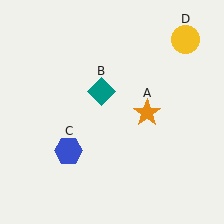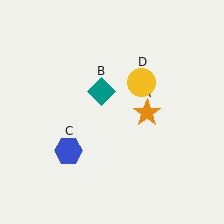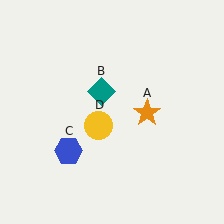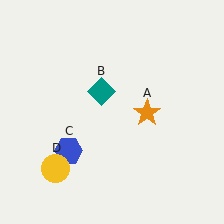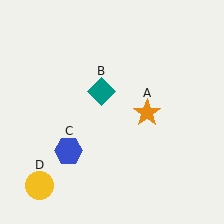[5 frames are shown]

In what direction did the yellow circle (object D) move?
The yellow circle (object D) moved down and to the left.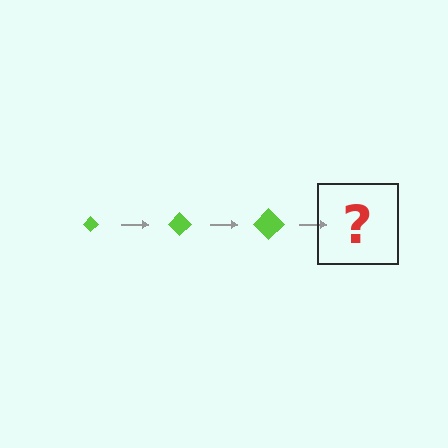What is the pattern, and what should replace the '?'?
The pattern is that the diamond gets progressively larger each step. The '?' should be a lime diamond, larger than the previous one.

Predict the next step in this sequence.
The next step is a lime diamond, larger than the previous one.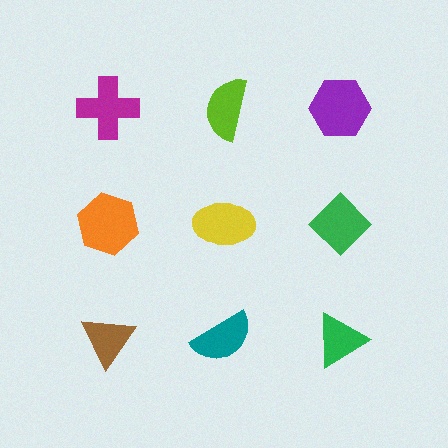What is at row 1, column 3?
A purple hexagon.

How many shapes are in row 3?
3 shapes.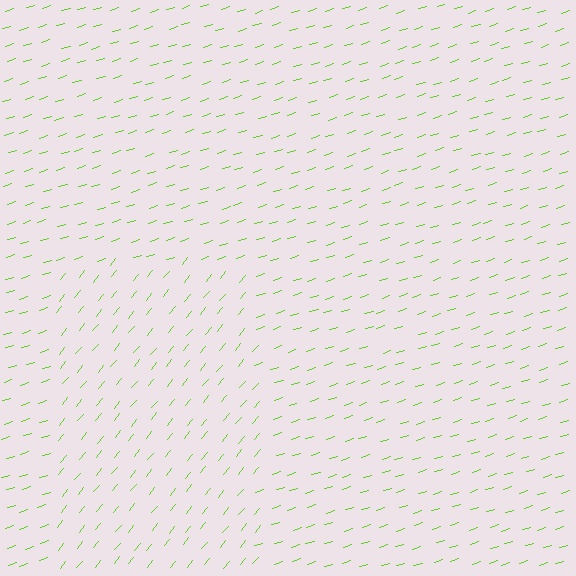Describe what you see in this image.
The image is filled with small lime line segments. A rectangle region in the image has lines oriented differently from the surrounding lines, creating a visible texture boundary.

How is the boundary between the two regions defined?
The boundary is defined purely by a change in line orientation (approximately 33 degrees difference). All lines are the same color and thickness.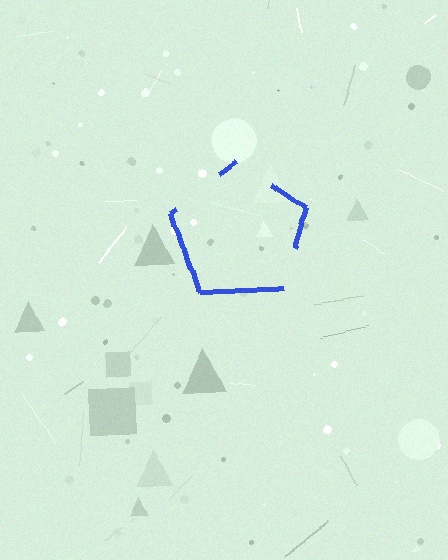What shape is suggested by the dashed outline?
The dashed outline suggests a pentagon.